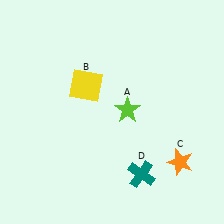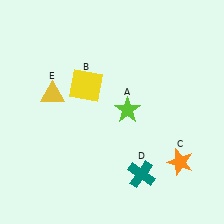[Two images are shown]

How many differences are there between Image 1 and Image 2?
There is 1 difference between the two images.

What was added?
A yellow triangle (E) was added in Image 2.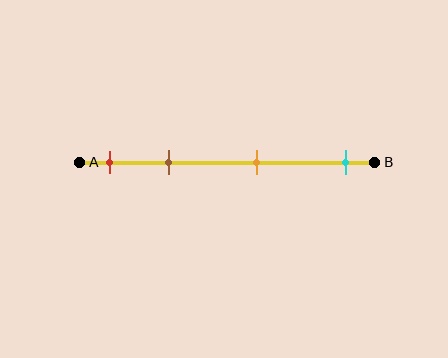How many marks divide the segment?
There are 4 marks dividing the segment.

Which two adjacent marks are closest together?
The red and brown marks are the closest adjacent pair.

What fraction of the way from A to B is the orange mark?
The orange mark is approximately 60% (0.6) of the way from A to B.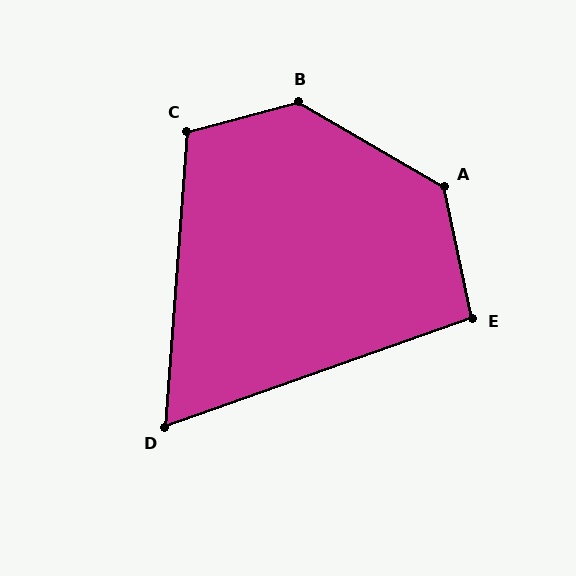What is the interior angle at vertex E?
Approximately 98 degrees (obtuse).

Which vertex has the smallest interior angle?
D, at approximately 66 degrees.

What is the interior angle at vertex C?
Approximately 109 degrees (obtuse).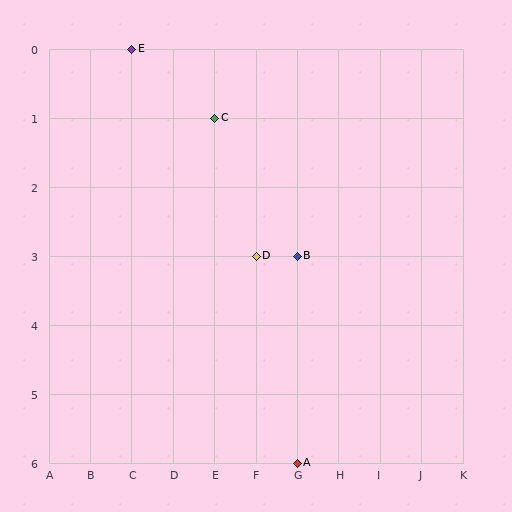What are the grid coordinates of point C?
Point C is at grid coordinates (E, 1).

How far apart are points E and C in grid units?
Points E and C are 2 columns and 1 row apart (about 2.2 grid units diagonally).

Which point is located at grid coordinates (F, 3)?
Point D is at (F, 3).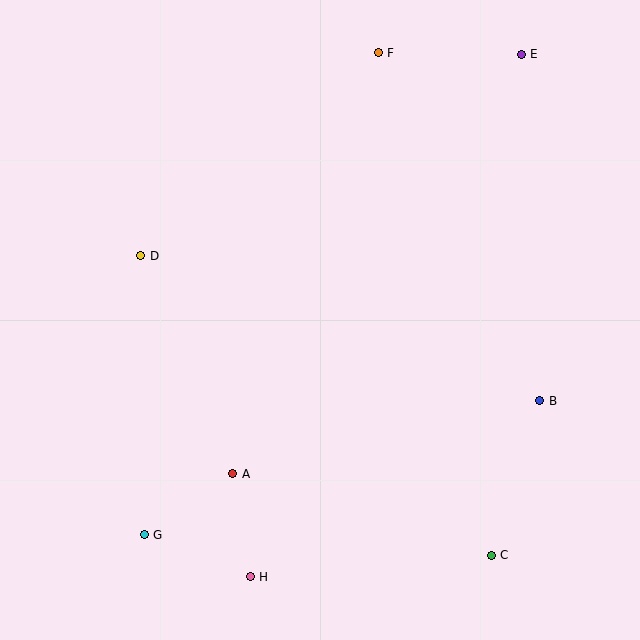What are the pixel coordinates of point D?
Point D is at (141, 256).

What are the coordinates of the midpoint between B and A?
The midpoint between B and A is at (386, 437).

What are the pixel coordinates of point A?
Point A is at (233, 474).